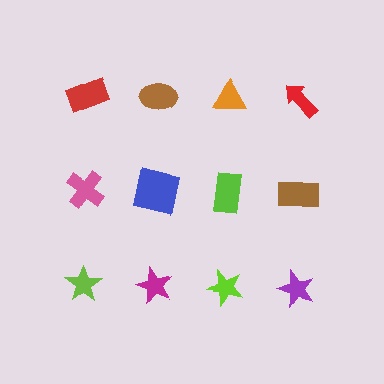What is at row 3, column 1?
A lime star.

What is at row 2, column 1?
A pink cross.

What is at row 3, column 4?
A purple star.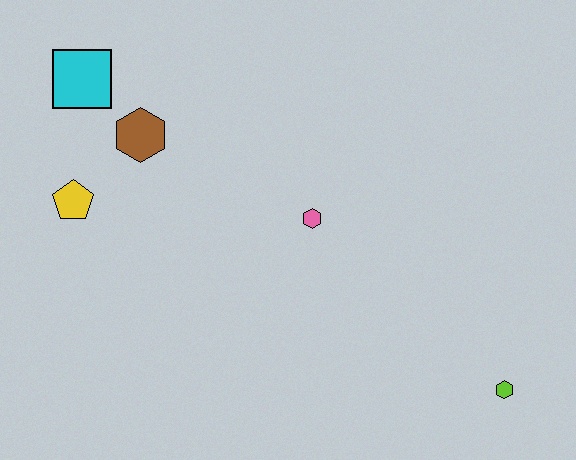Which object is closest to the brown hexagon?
The cyan square is closest to the brown hexagon.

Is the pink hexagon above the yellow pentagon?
No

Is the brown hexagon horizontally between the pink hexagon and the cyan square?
Yes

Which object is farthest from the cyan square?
The lime hexagon is farthest from the cyan square.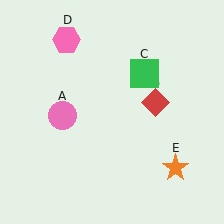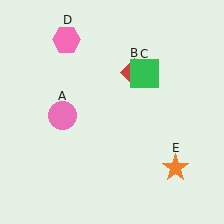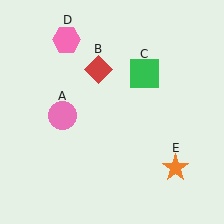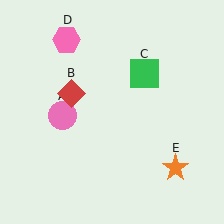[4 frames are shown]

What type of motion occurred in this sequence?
The red diamond (object B) rotated counterclockwise around the center of the scene.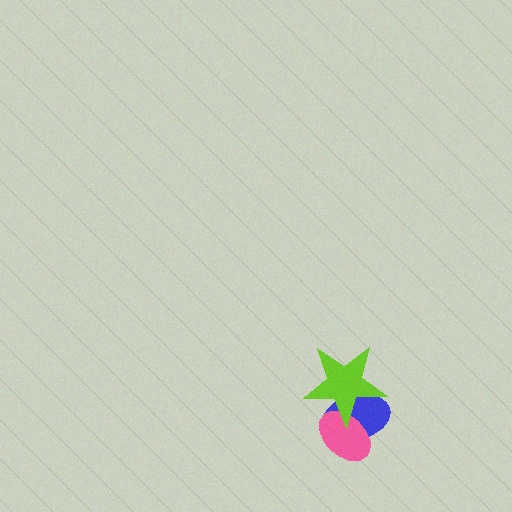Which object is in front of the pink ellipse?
The lime star is in front of the pink ellipse.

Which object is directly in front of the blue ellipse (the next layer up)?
The pink ellipse is directly in front of the blue ellipse.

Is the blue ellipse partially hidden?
Yes, it is partially covered by another shape.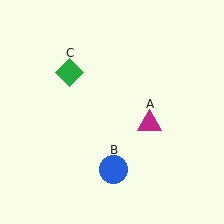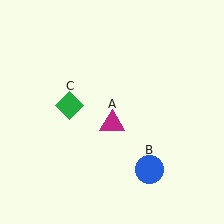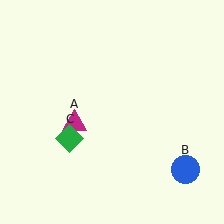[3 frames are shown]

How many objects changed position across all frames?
3 objects changed position: magenta triangle (object A), blue circle (object B), green diamond (object C).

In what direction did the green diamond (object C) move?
The green diamond (object C) moved down.